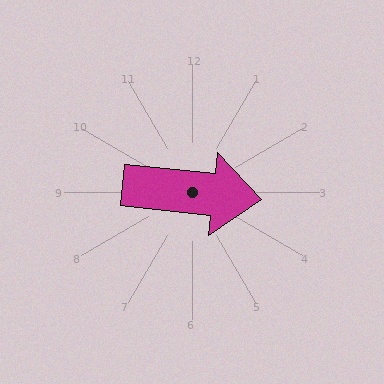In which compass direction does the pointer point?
East.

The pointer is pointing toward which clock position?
Roughly 3 o'clock.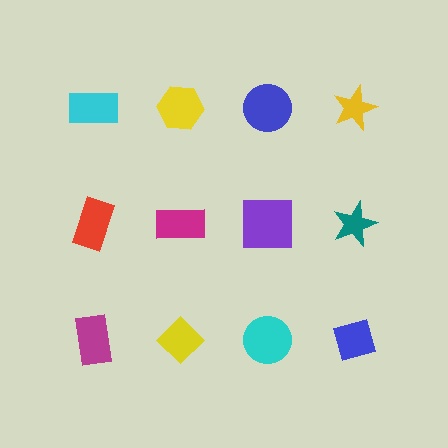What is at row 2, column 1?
A red rectangle.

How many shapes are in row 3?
4 shapes.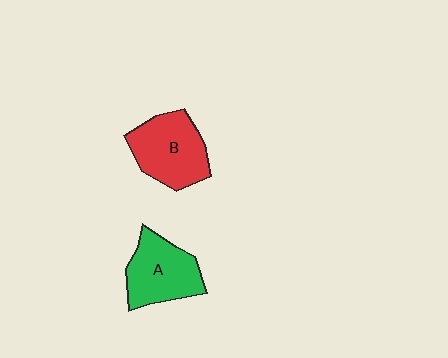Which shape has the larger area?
Shape B (red).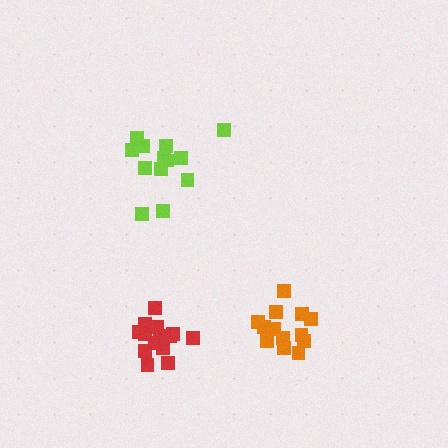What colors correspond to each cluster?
The clusters are colored: red, orange, lime.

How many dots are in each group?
Group 1: 14 dots, Group 2: 13 dots, Group 3: 13 dots (40 total).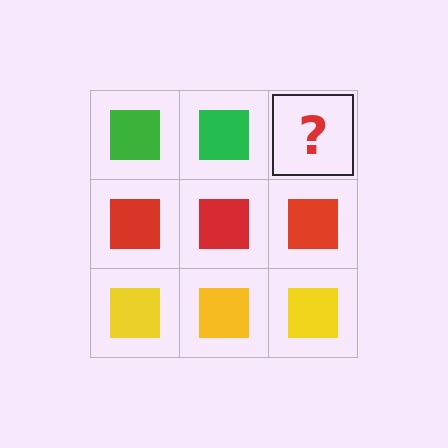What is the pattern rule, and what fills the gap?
The rule is that each row has a consistent color. The gap should be filled with a green square.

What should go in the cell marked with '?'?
The missing cell should contain a green square.